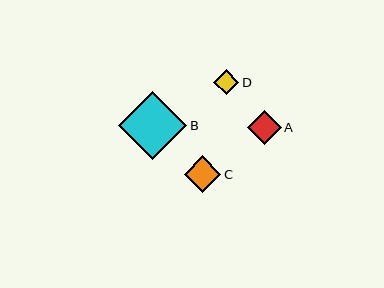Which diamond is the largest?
Diamond B is the largest with a size of approximately 69 pixels.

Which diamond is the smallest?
Diamond D is the smallest with a size of approximately 25 pixels.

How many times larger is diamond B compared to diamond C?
Diamond B is approximately 1.9 times the size of diamond C.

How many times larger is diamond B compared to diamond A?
Diamond B is approximately 2.0 times the size of diamond A.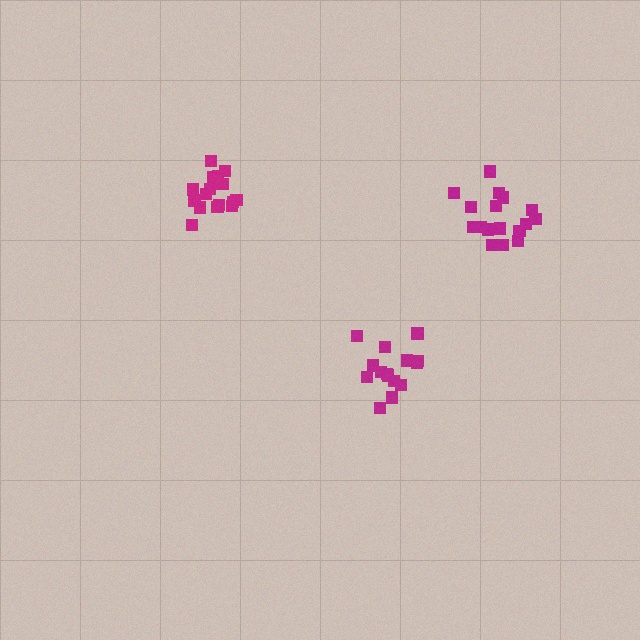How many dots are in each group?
Group 1: 17 dots, Group 2: 16 dots, Group 3: 17 dots (50 total).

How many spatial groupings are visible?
There are 3 spatial groupings.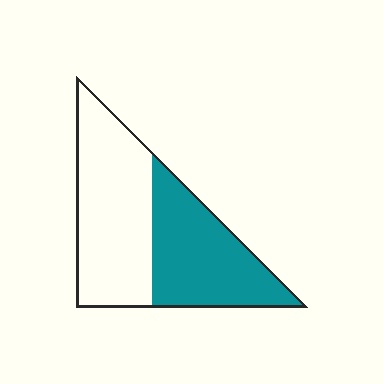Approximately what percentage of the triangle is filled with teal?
Approximately 45%.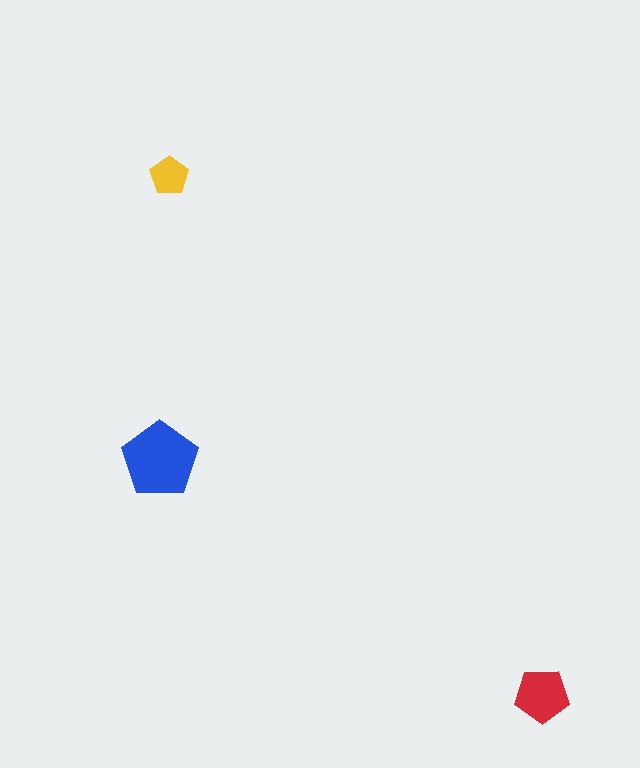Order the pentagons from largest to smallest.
the blue one, the red one, the yellow one.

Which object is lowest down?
The red pentagon is bottommost.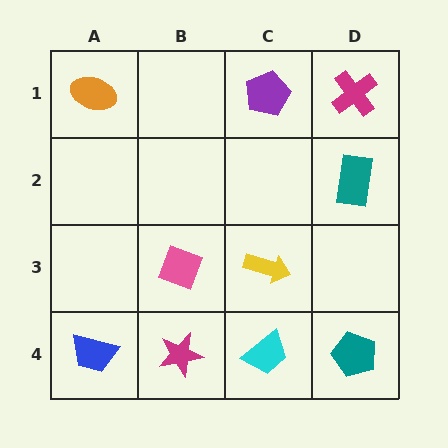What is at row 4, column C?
A cyan trapezoid.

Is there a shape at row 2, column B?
No, that cell is empty.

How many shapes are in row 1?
3 shapes.